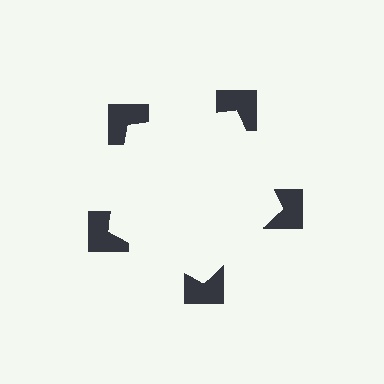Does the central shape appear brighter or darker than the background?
It typically appears slightly brighter than the background, even though no actual brightness change is drawn.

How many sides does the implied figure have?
5 sides.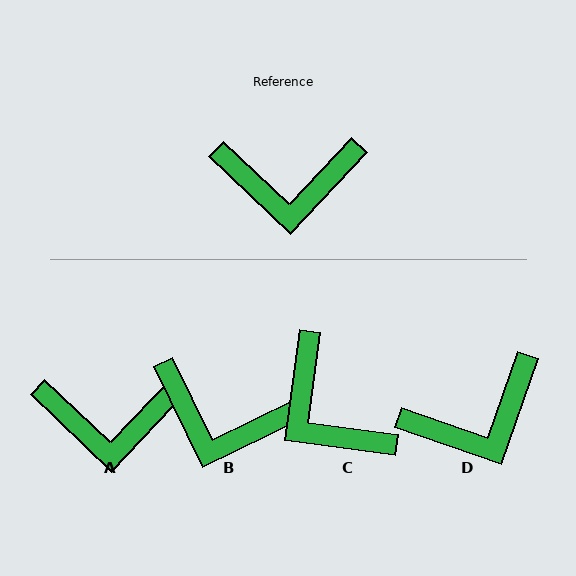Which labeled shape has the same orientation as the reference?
A.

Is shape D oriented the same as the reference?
No, it is off by about 24 degrees.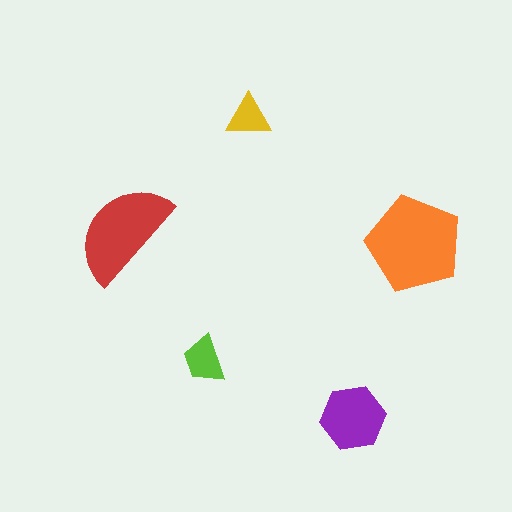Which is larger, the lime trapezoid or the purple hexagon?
The purple hexagon.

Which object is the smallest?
The yellow triangle.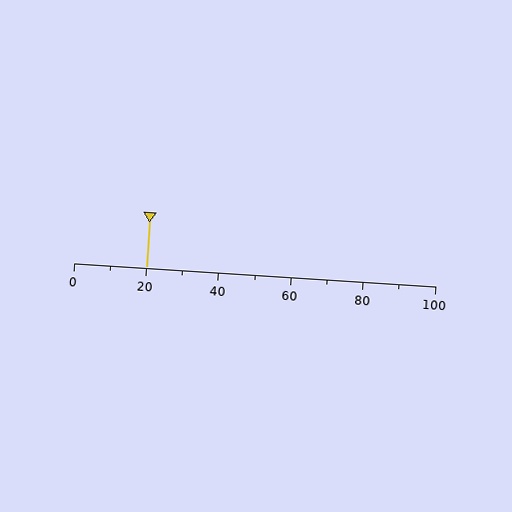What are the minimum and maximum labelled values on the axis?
The axis runs from 0 to 100.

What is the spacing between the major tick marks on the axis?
The major ticks are spaced 20 apart.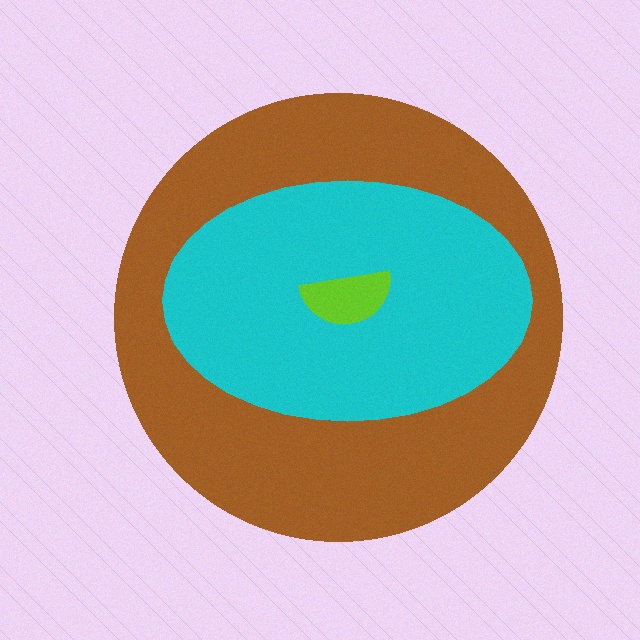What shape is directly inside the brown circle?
The cyan ellipse.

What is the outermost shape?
The brown circle.